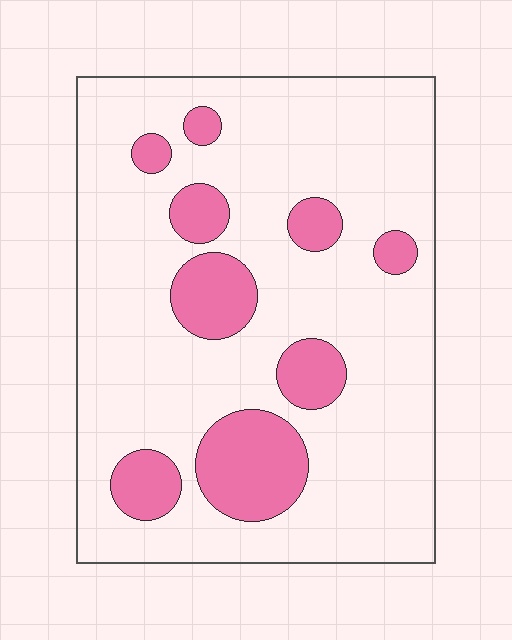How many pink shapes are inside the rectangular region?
9.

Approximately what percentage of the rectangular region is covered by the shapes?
Approximately 20%.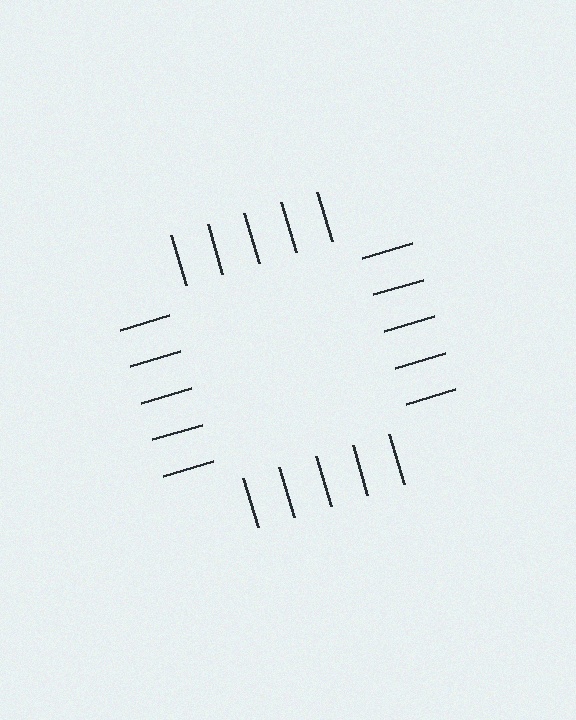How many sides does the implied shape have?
4 sides — the line-ends trace a square.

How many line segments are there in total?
20 — 5 along each of the 4 edges.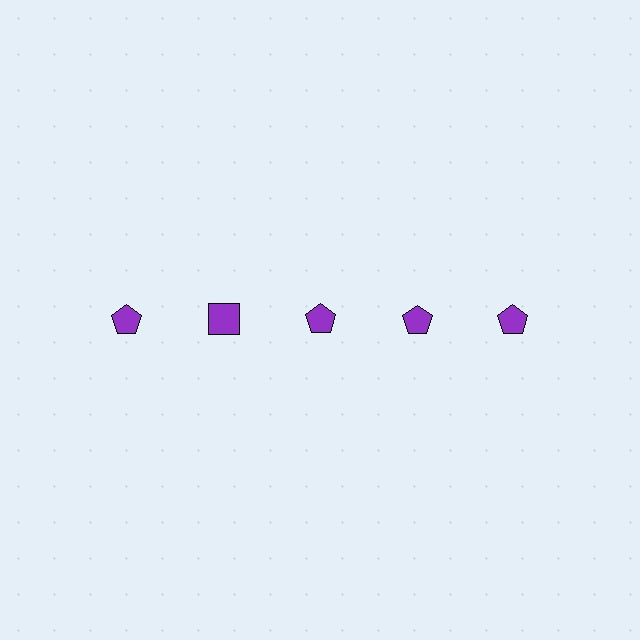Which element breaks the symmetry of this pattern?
The purple square in the top row, second from left column breaks the symmetry. All other shapes are purple pentagons.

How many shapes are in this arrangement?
There are 5 shapes arranged in a grid pattern.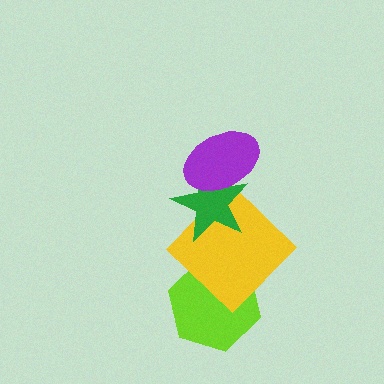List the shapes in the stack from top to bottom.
From top to bottom: the purple ellipse, the green star, the yellow diamond, the lime hexagon.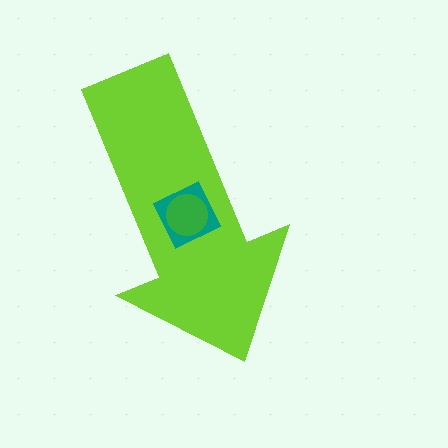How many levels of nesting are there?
3.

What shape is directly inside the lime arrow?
The teal square.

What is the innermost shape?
The green circle.